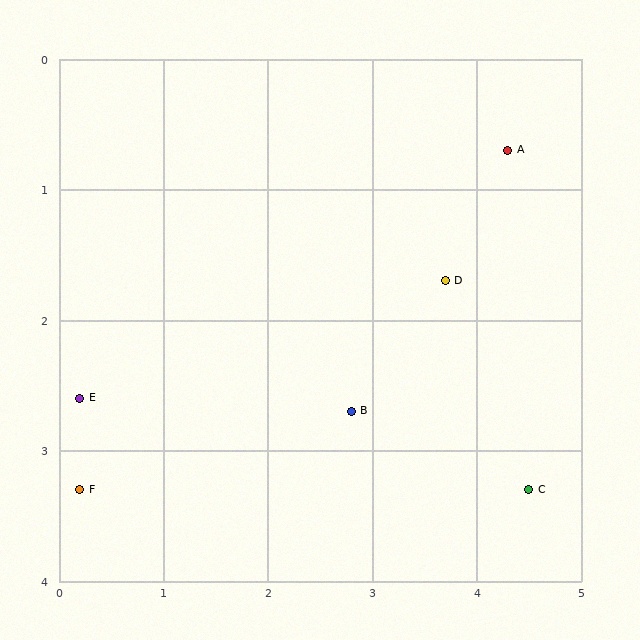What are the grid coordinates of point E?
Point E is at approximately (0.2, 2.6).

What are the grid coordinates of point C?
Point C is at approximately (4.5, 3.3).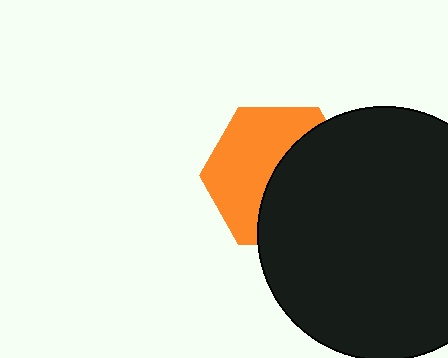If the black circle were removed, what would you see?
You would see the complete orange hexagon.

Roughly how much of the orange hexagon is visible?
About half of it is visible (roughly 51%).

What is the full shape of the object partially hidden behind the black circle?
The partially hidden object is an orange hexagon.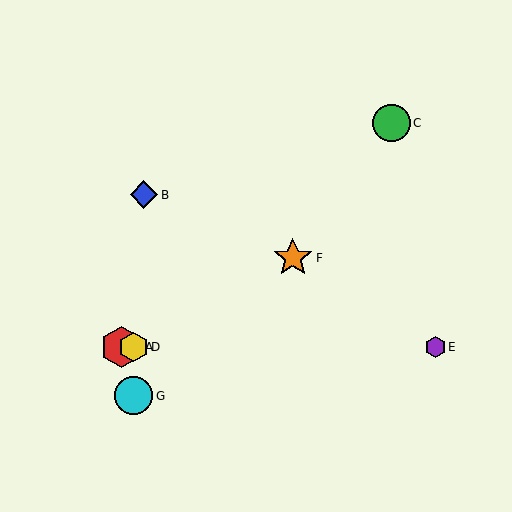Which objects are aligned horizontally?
Objects A, D, E are aligned horizontally.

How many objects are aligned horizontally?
3 objects (A, D, E) are aligned horizontally.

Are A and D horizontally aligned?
Yes, both are at y≈347.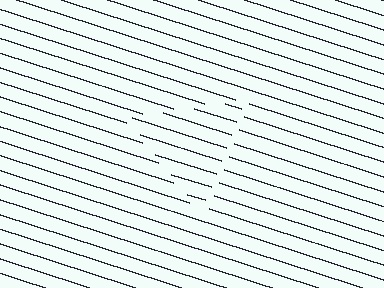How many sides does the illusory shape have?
3 sides — the line-ends trace a triangle.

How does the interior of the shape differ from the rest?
The interior of the shape contains the same grating, shifted by half a period — the contour is defined by the phase discontinuity where line-ends from the inner and outer gratings abut.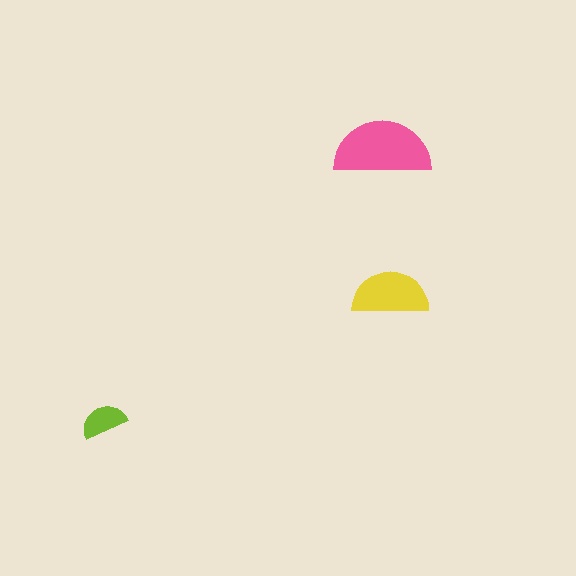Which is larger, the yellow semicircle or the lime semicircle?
The yellow one.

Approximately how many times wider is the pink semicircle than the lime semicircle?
About 2 times wider.